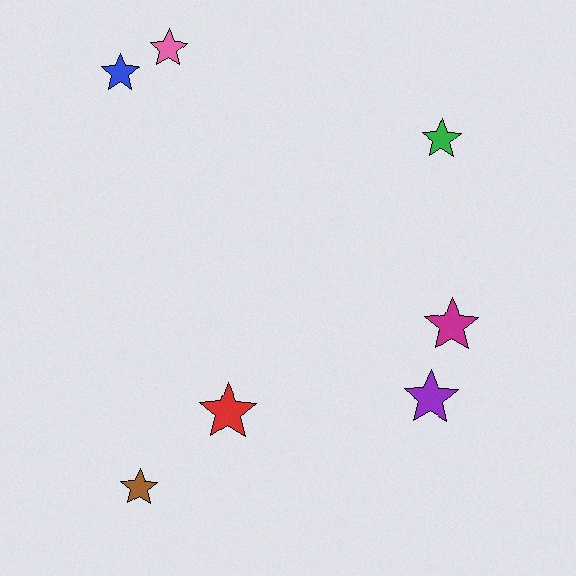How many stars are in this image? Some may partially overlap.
There are 7 stars.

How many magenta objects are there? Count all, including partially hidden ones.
There is 1 magenta object.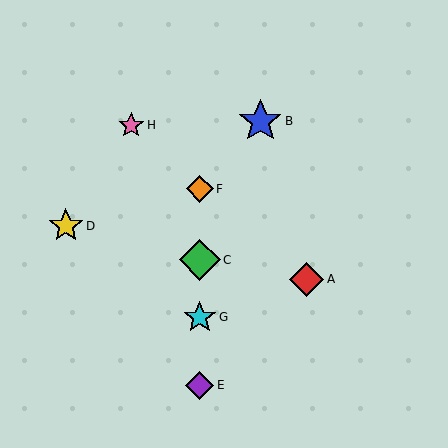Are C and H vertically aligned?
No, C is at x≈200 and H is at x≈131.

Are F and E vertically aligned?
Yes, both are at x≈200.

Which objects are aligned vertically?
Objects C, E, F, G are aligned vertically.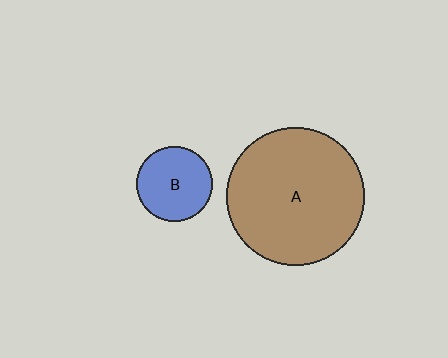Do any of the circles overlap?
No, none of the circles overlap.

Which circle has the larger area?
Circle A (brown).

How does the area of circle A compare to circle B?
Approximately 3.3 times.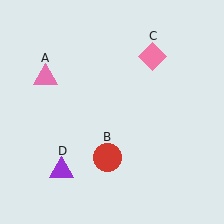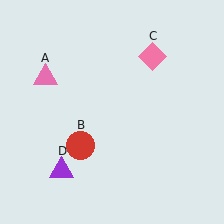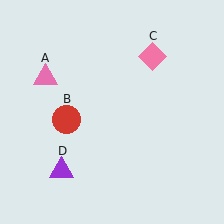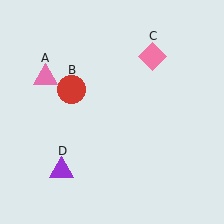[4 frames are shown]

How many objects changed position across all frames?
1 object changed position: red circle (object B).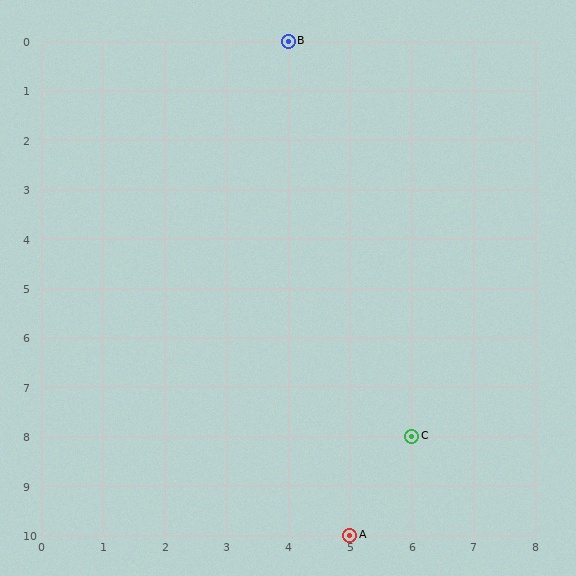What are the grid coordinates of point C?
Point C is at grid coordinates (6, 8).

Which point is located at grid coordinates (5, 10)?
Point A is at (5, 10).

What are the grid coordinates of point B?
Point B is at grid coordinates (4, 0).